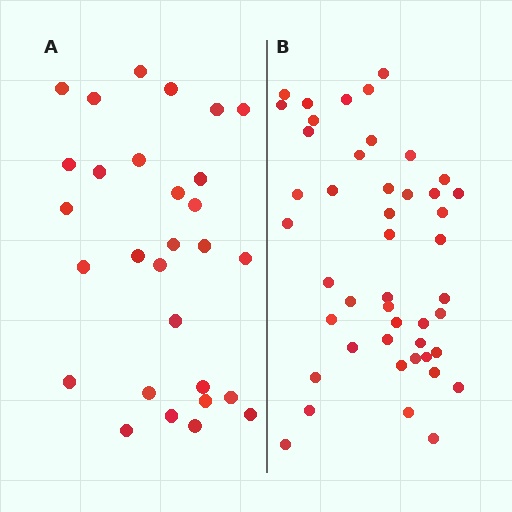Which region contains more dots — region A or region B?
Region B (the right region) has more dots.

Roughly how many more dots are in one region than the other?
Region B has approximately 15 more dots than region A.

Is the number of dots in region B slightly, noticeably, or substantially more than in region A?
Region B has substantially more. The ratio is roughly 1.6 to 1.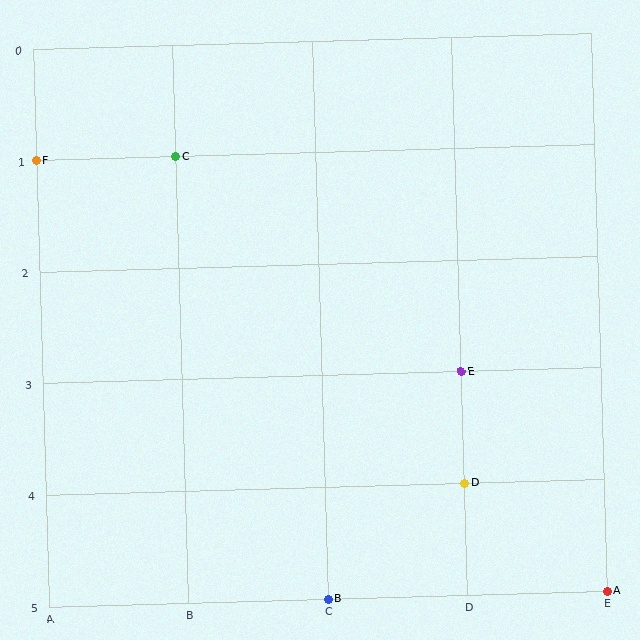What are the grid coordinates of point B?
Point B is at grid coordinates (C, 5).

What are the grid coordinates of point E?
Point E is at grid coordinates (D, 3).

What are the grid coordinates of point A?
Point A is at grid coordinates (E, 5).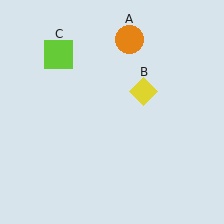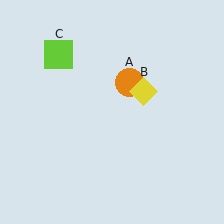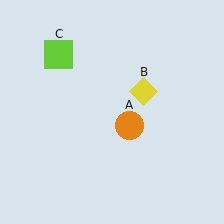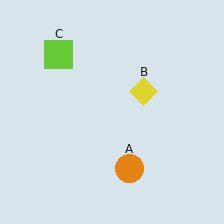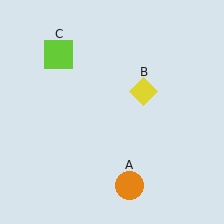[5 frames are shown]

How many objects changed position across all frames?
1 object changed position: orange circle (object A).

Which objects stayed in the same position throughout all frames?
Yellow diamond (object B) and lime square (object C) remained stationary.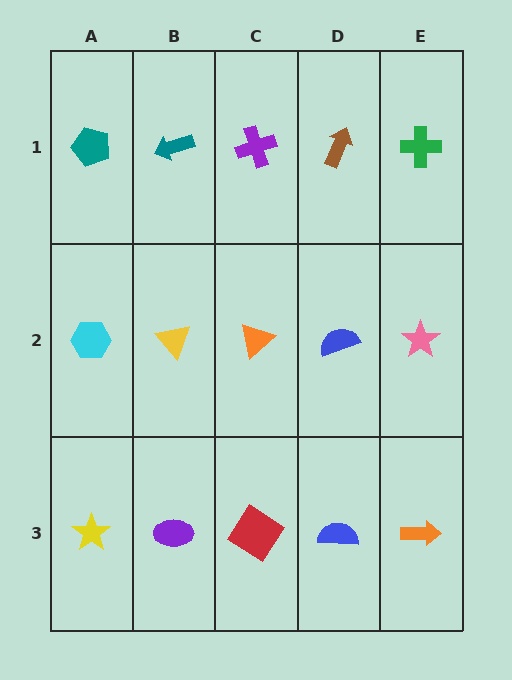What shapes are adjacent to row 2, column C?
A purple cross (row 1, column C), a red diamond (row 3, column C), a yellow triangle (row 2, column B), a blue semicircle (row 2, column D).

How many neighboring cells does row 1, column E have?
2.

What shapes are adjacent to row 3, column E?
A pink star (row 2, column E), a blue semicircle (row 3, column D).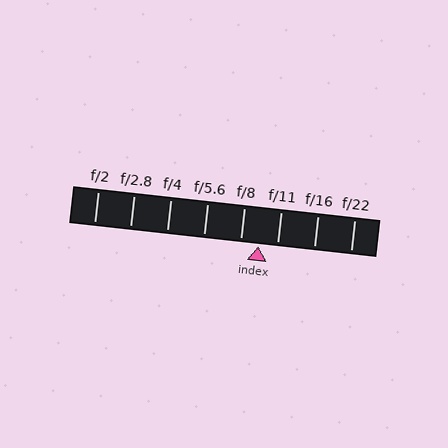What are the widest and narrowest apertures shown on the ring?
The widest aperture shown is f/2 and the narrowest is f/22.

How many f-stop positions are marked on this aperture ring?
There are 8 f-stop positions marked.